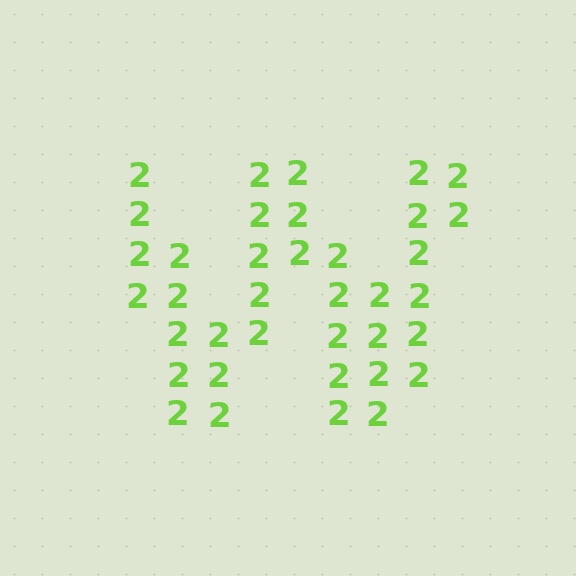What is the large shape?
The large shape is the letter W.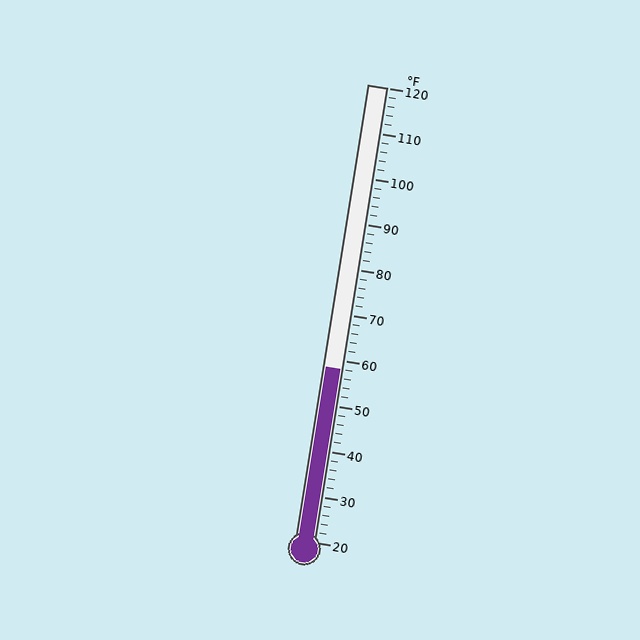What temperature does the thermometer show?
The thermometer shows approximately 58°F.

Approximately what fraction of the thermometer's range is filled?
The thermometer is filled to approximately 40% of its range.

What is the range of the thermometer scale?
The thermometer scale ranges from 20°F to 120°F.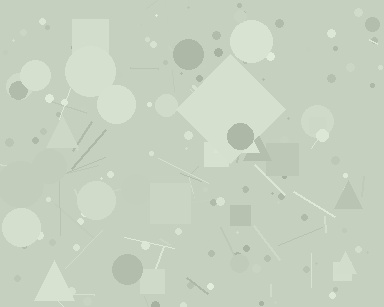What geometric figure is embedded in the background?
A diamond is embedded in the background.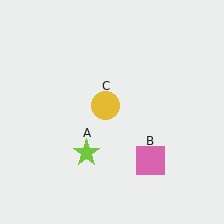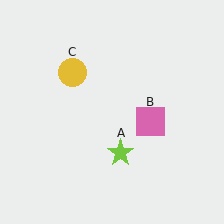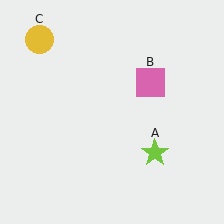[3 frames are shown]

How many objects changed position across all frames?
3 objects changed position: lime star (object A), pink square (object B), yellow circle (object C).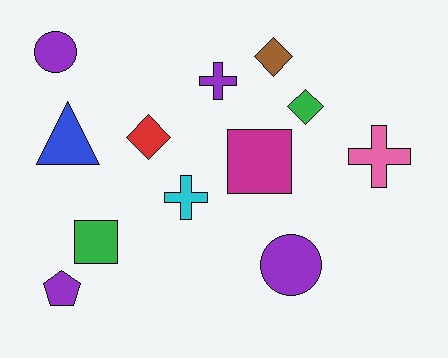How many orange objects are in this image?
There are no orange objects.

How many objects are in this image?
There are 12 objects.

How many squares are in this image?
There are 2 squares.